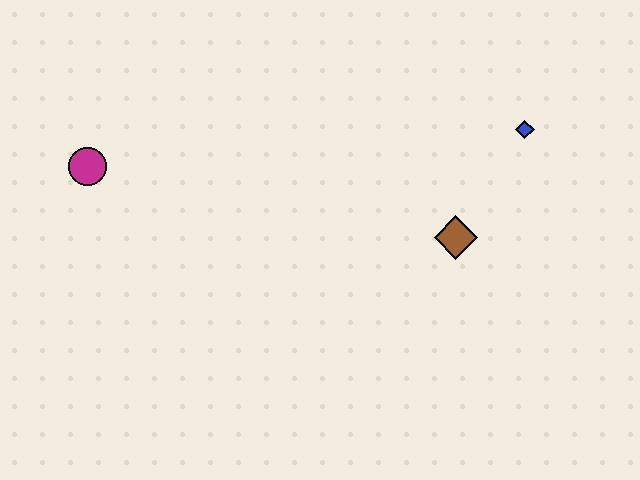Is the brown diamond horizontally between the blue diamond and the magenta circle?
Yes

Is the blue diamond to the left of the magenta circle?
No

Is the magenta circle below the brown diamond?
No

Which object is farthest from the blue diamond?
The magenta circle is farthest from the blue diamond.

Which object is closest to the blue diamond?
The brown diamond is closest to the blue diamond.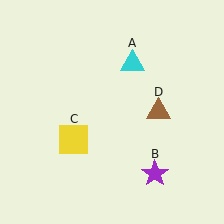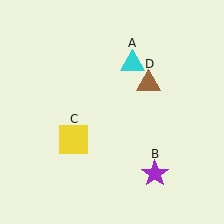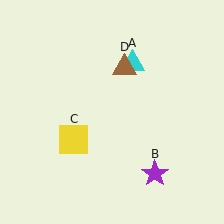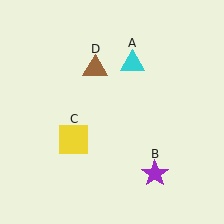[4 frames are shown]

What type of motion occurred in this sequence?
The brown triangle (object D) rotated counterclockwise around the center of the scene.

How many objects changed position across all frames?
1 object changed position: brown triangle (object D).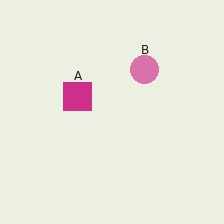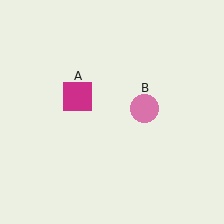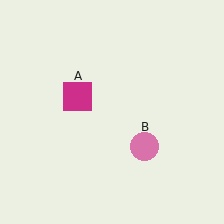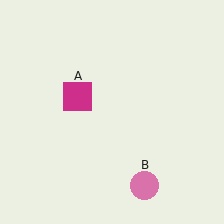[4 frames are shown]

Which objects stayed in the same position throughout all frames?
Magenta square (object A) remained stationary.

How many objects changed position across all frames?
1 object changed position: pink circle (object B).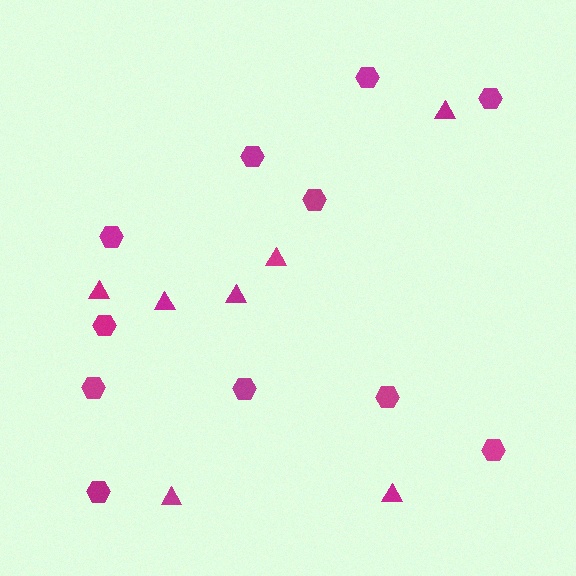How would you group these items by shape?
There are 2 groups: one group of hexagons (11) and one group of triangles (7).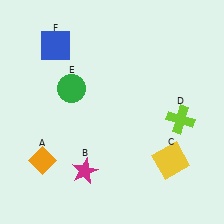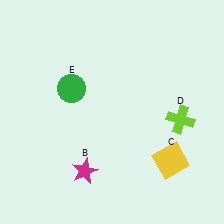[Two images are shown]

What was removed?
The blue square (F), the orange diamond (A) were removed in Image 2.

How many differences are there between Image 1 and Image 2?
There are 2 differences between the two images.